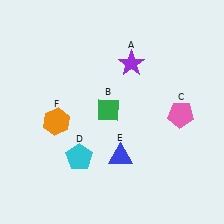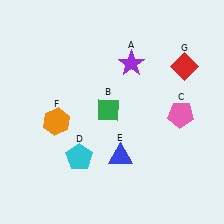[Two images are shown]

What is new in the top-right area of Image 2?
A red diamond (G) was added in the top-right area of Image 2.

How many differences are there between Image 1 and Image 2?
There is 1 difference between the two images.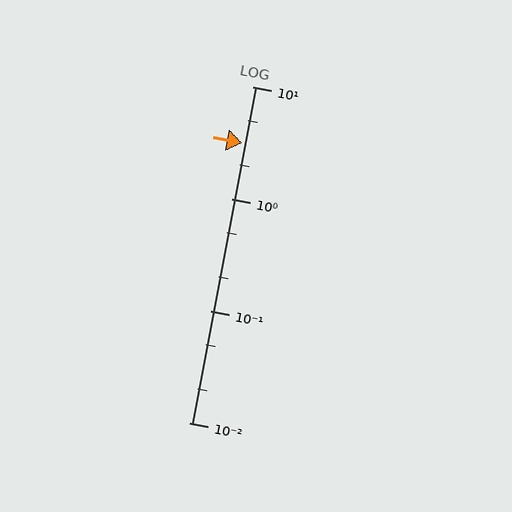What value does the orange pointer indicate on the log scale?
The pointer indicates approximately 3.1.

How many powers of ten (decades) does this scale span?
The scale spans 3 decades, from 0.01 to 10.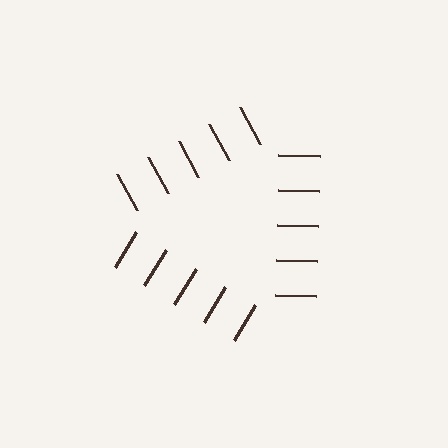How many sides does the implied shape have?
3 sides — the line-ends trace a triangle.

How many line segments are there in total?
15 — 5 along each of the 3 edges.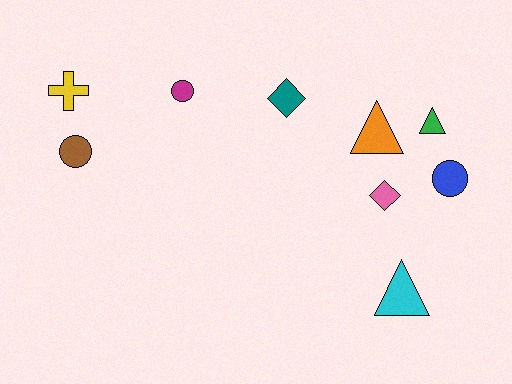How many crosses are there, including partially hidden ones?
There is 1 cross.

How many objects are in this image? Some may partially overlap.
There are 9 objects.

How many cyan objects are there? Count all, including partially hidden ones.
There is 1 cyan object.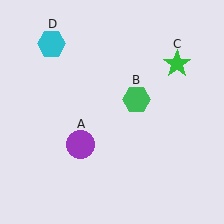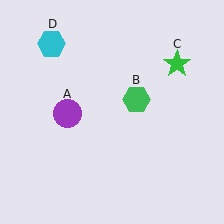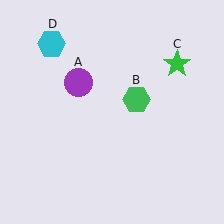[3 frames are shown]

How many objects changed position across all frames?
1 object changed position: purple circle (object A).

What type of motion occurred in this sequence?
The purple circle (object A) rotated clockwise around the center of the scene.